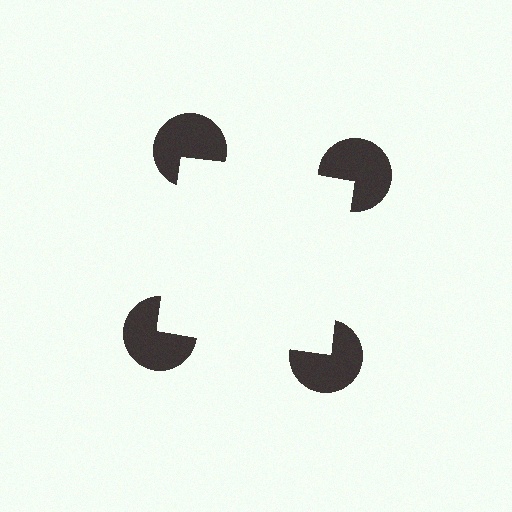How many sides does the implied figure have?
4 sides.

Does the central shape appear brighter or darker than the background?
It typically appears slightly brighter than the background, even though no actual brightness change is drawn.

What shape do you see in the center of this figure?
An illusory square — its edges are inferred from the aligned wedge cuts in the pac-man discs, not physically drawn.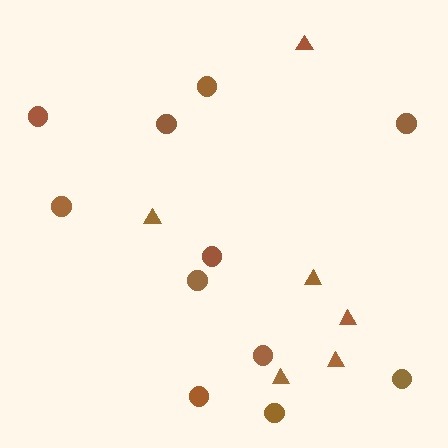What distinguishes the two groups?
There are 2 groups: one group of triangles (6) and one group of circles (11).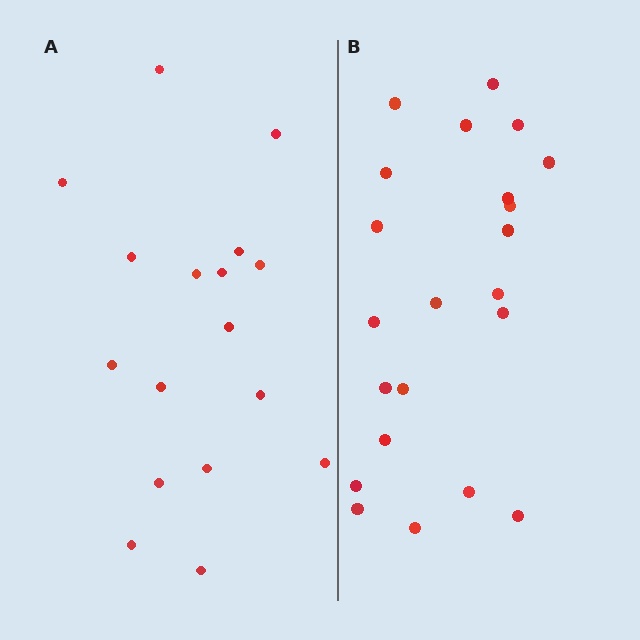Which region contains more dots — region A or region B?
Region B (the right region) has more dots.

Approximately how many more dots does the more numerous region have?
Region B has about 5 more dots than region A.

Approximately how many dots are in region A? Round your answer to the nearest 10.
About 20 dots. (The exact count is 17, which rounds to 20.)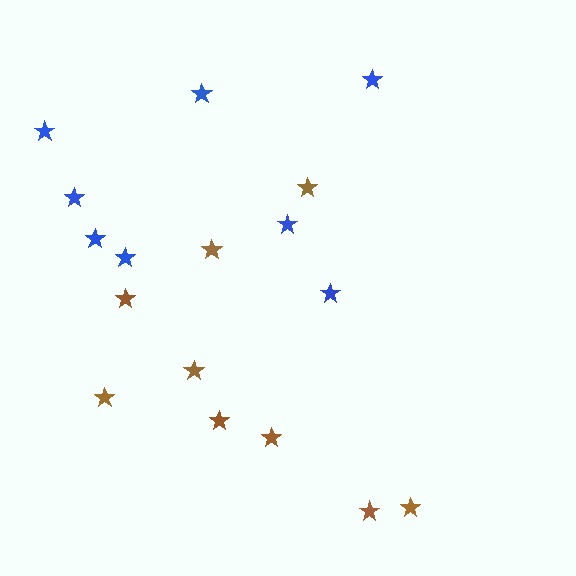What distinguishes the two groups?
There are 2 groups: one group of blue stars (8) and one group of brown stars (9).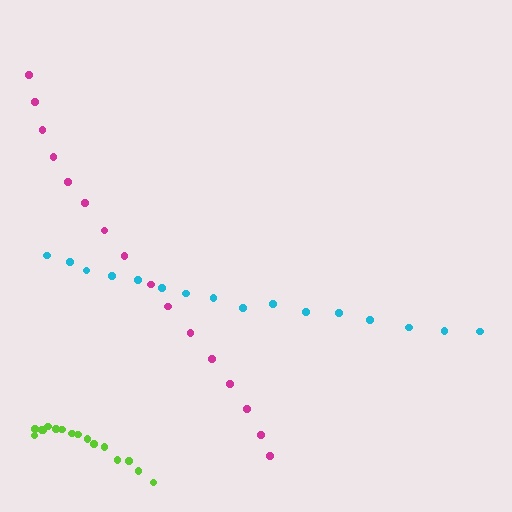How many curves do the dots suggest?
There are 3 distinct paths.